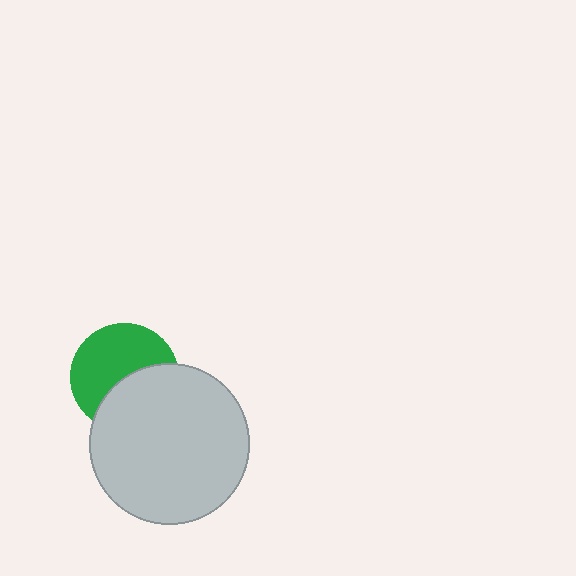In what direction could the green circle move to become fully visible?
The green circle could move up. That would shift it out from behind the light gray circle entirely.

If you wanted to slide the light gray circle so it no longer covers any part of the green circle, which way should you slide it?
Slide it down — that is the most direct way to separate the two shapes.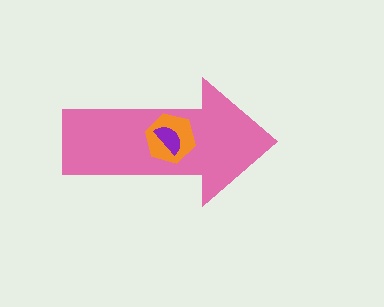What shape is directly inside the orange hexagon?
The purple semicircle.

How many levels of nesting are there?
3.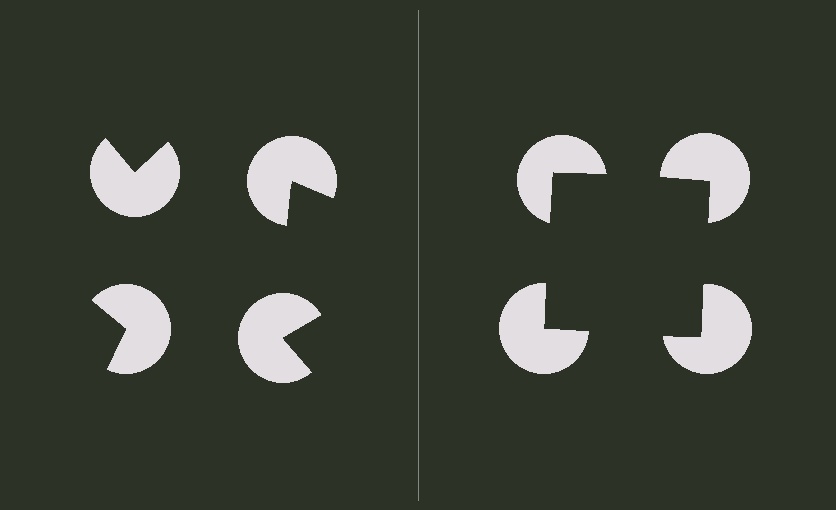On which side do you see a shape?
An illusory square appears on the right side. On the left side the wedge cuts are rotated, so no coherent shape forms.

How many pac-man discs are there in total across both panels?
8 — 4 on each side.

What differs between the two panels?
The pac-man discs are positioned identically on both sides; only the wedge orientations differ. On the right they align to a square; on the left they are misaligned.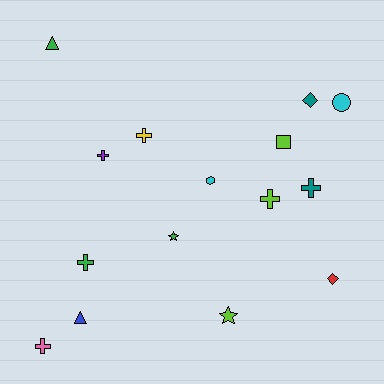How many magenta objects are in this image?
There are no magenta objects.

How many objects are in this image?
There are 15 objects.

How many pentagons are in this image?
There are no pentagons.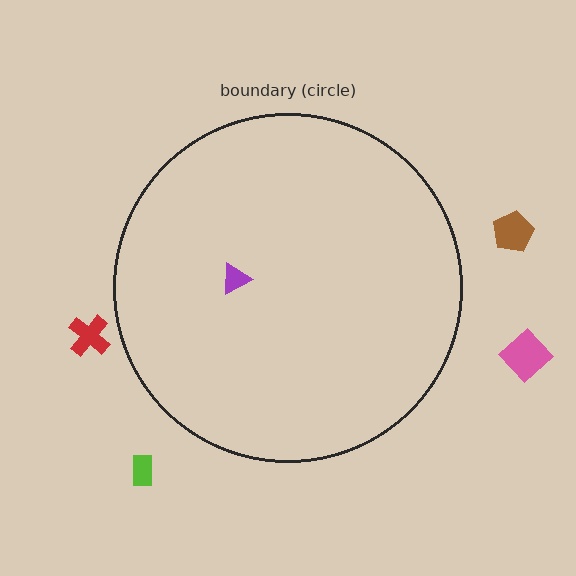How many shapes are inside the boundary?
1 inside, 4 outside.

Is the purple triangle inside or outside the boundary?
Inside.